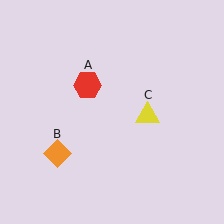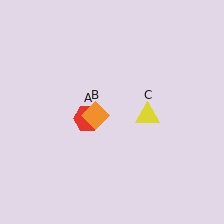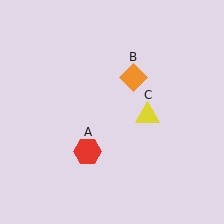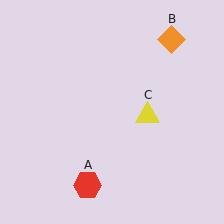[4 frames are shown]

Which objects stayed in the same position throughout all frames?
Yellow triangle (object C) remained stationary.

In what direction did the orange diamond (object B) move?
The orange diamond (object B) moved up and to the right.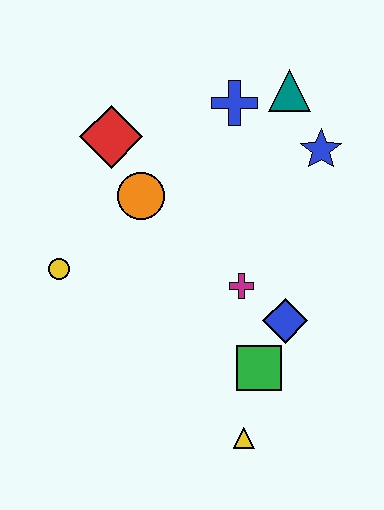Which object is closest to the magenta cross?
The blue diamond is closest to the magenta cross.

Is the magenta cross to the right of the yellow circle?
Yes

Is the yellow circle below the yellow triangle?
No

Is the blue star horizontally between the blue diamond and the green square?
No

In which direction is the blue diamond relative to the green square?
The blue diamond is above the green square.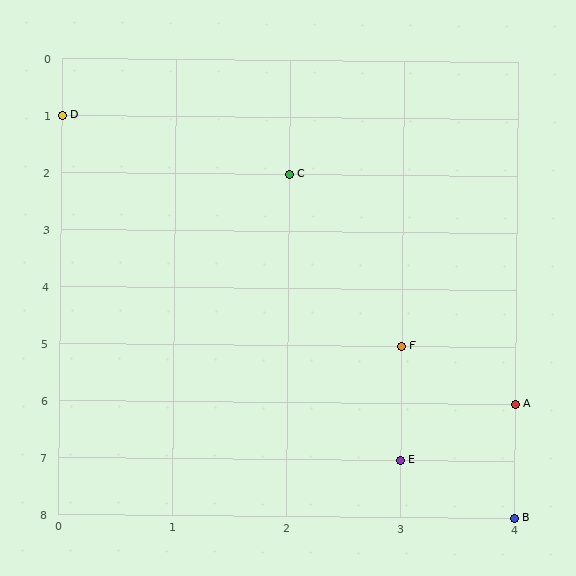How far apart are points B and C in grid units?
Points B and C are 2 columns and 6 rows apart (about 6.3 grid units diagonally).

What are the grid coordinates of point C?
Point C is at grid coordinates (2, 2).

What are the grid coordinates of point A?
Point A is at grid coordinates (4, 6).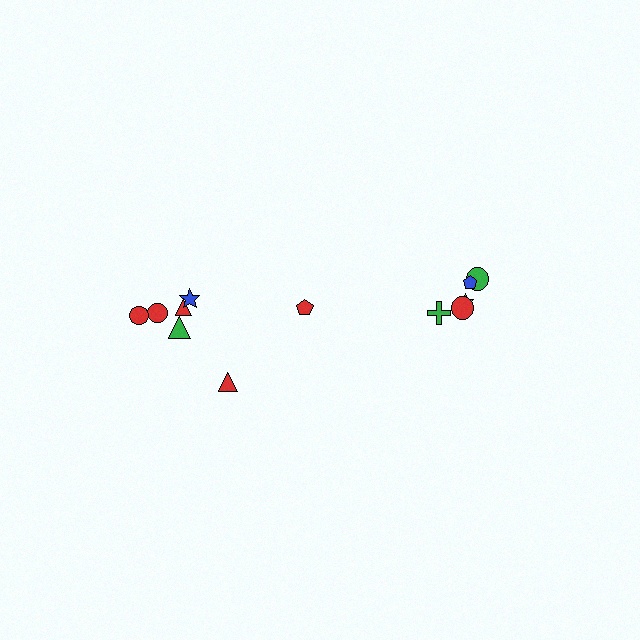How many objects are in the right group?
There are 5 objects.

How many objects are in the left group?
There are 7 objects.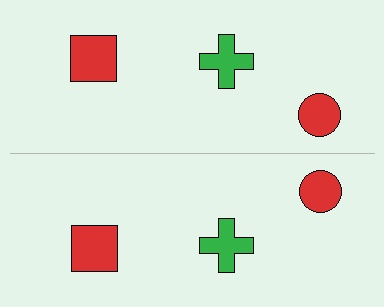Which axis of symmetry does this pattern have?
The pattern has a horizontal axis of symmetry running through the center of the image.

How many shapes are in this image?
There are 6 shapes in this image.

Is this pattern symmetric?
Yes, this pattern has bilateral (reflection) symmetry.